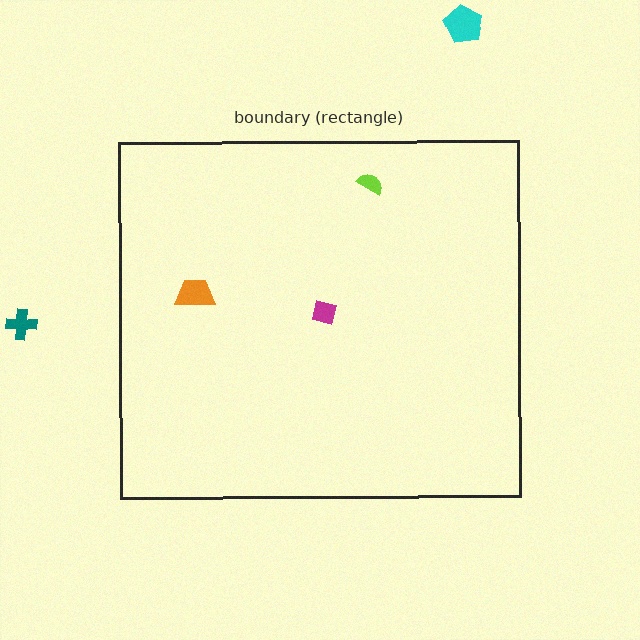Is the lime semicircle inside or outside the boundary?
Inside.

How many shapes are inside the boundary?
3 inside, 2 outside.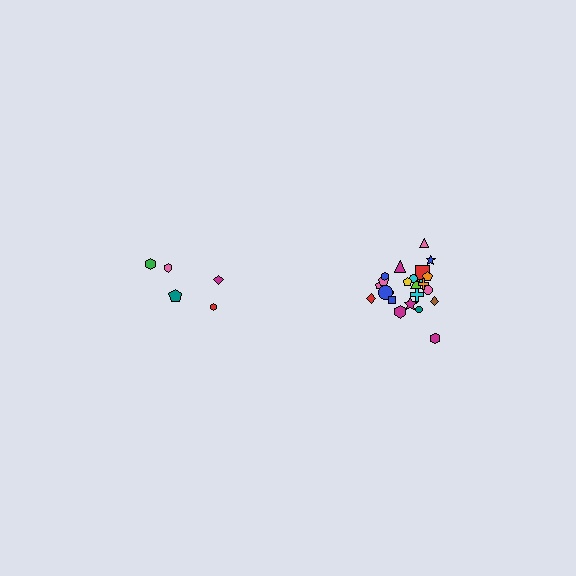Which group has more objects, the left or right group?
The right group.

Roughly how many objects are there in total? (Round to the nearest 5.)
Roughly 30 objects in total.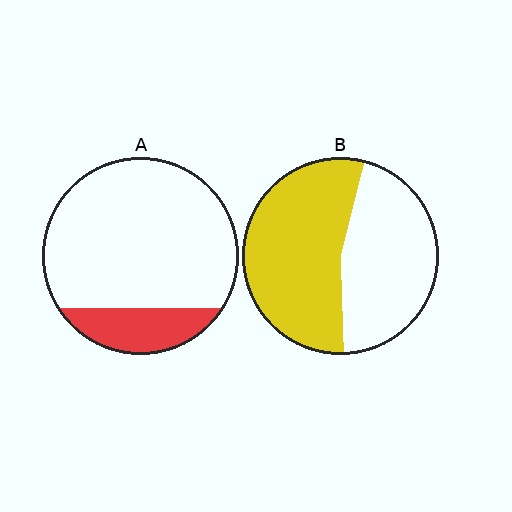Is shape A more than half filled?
No.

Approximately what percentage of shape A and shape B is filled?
A is approximately 20% and B is approximately 55%.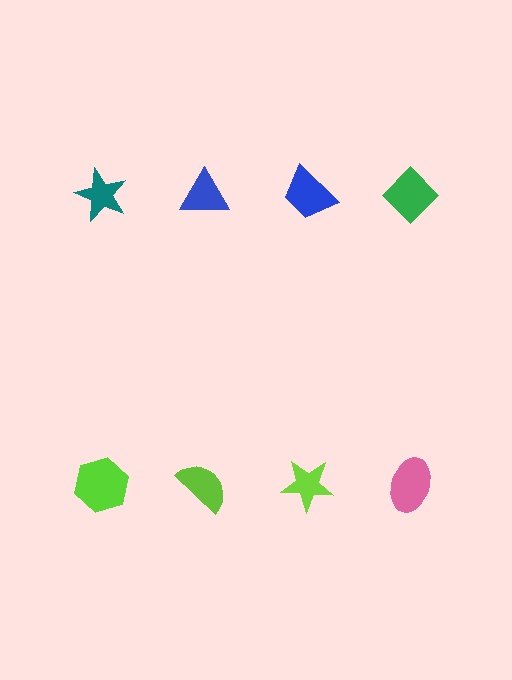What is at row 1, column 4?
A green diamond.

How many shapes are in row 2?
4 shapes.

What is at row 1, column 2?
A blue triangle.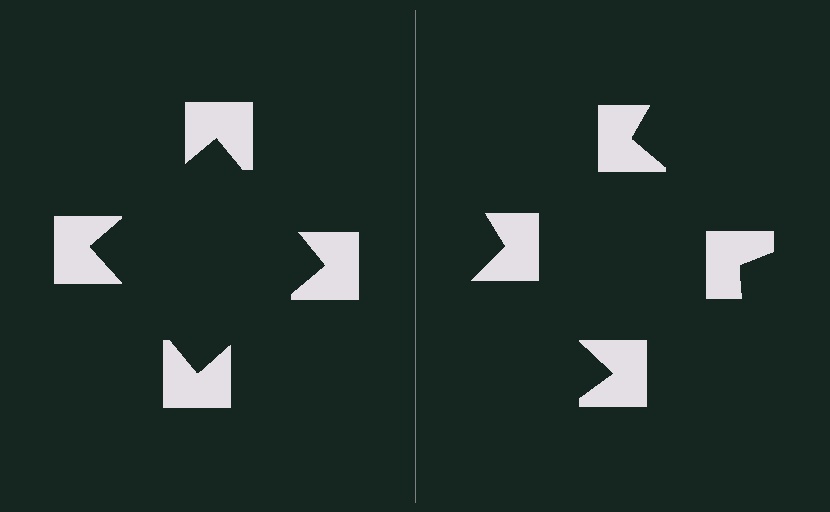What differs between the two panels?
The notched squares are positioned identically on both sides; only the wedge orientations differ. On the left they align to a square; on the right they are misaligned.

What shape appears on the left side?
An illusory square.